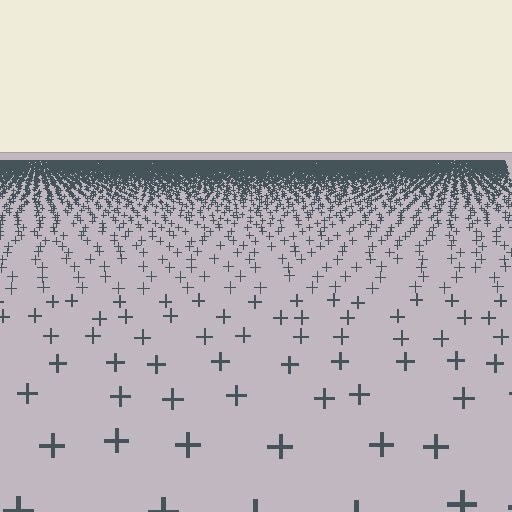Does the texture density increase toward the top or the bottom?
Density increases toward the top.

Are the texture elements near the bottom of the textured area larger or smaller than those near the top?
Larger. Near the bottom, elements are closer to the viewer and appear at a bigger on-screen size.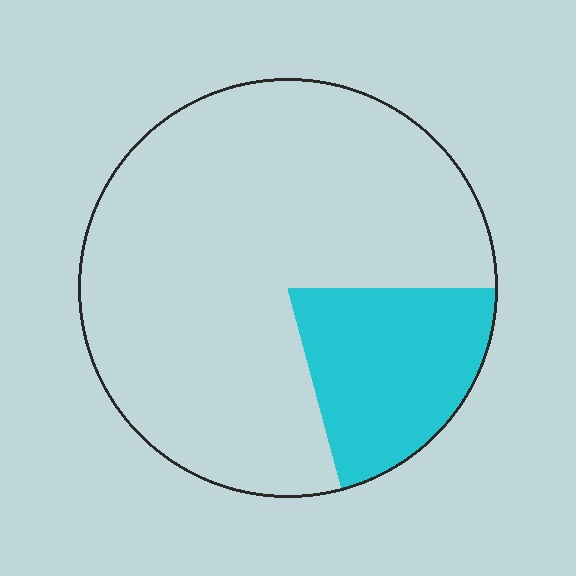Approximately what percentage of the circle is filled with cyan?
Approximately 20%.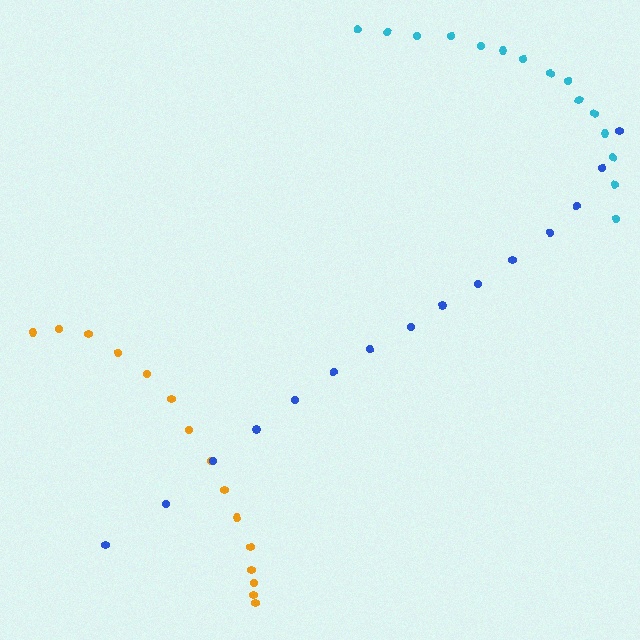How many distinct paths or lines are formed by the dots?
There are 3 distinct paths.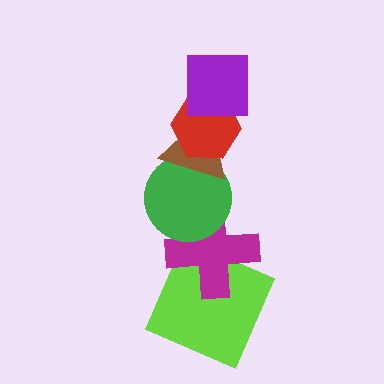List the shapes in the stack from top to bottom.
From top to bottom: the purple square, the red hexagon, the brown triangle, the green circle, the magenta cross, the lime square.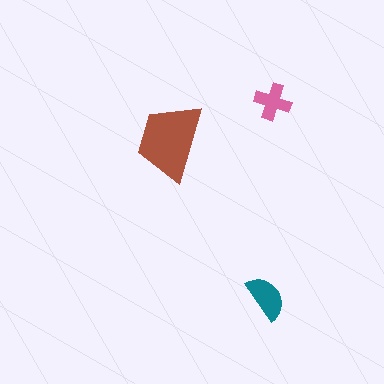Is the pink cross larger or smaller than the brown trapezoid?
Smaller.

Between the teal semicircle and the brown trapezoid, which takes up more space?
The brown trapezoid.